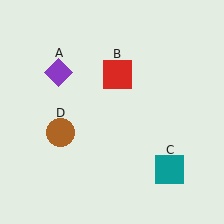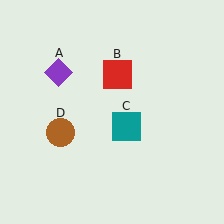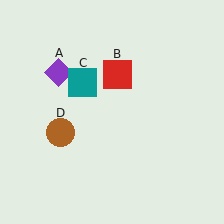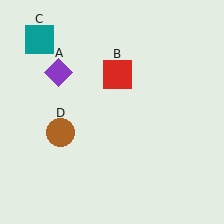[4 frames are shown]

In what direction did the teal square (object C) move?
The teal square (object C) moved up and to the left.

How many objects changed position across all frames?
1 object changed position: teal square (object C).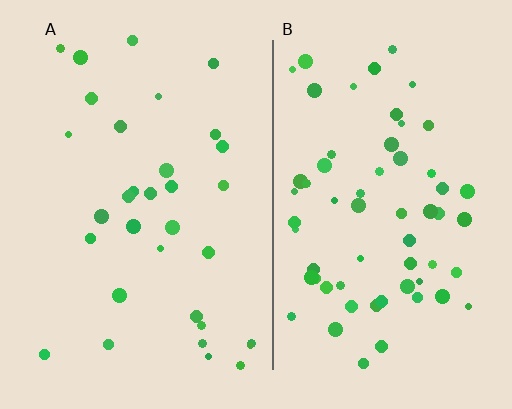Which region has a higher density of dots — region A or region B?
B (the right).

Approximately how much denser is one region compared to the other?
Approximately 1.9× — region B over region A.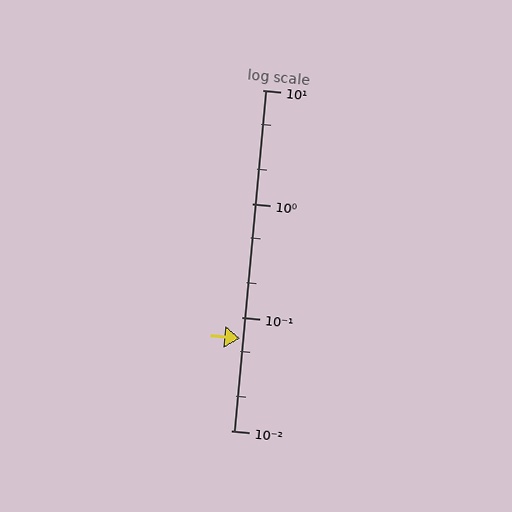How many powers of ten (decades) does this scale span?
The scale spans 3 decades, from 0.01 to 10.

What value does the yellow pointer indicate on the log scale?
The pointer indicates approximately 0.065.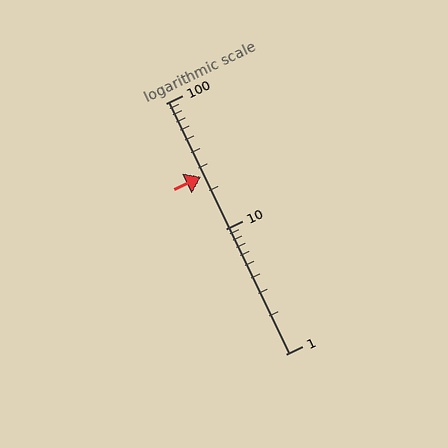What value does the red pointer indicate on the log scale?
The pointer indicates approximately 26.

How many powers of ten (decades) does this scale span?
The scale spans 2 decades, from 1 to 100.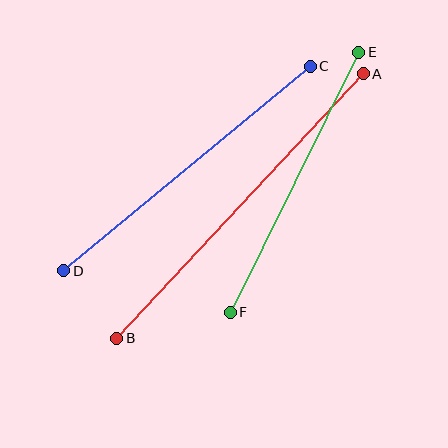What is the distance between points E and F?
The distance is approximately 290 pixels.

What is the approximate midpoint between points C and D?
The midpoint is at approximately (187, 168) pixels.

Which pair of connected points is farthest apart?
Points A and B are farthest apart.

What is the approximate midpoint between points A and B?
The midpoint is at approximately (240, 206) pixels.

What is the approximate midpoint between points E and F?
The midpoint is at approximately (294, 182) pixels.